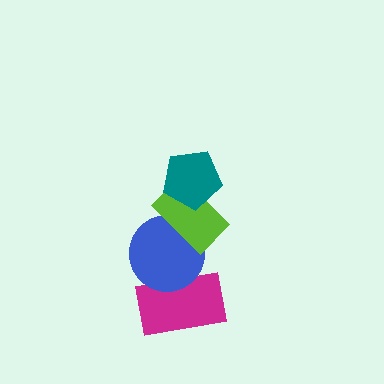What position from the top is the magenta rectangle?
The magenta rectangle is 4th from the top.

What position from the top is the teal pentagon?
The teal pentagon is 1st from the top.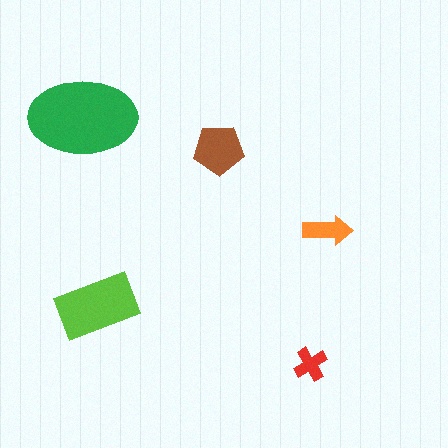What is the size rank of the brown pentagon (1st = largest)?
3rd.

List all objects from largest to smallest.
The green ellipse, the lime rectangle, the brown pentagon, the orange arrow, the red cross.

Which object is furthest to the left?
The green ellipse is leftmost.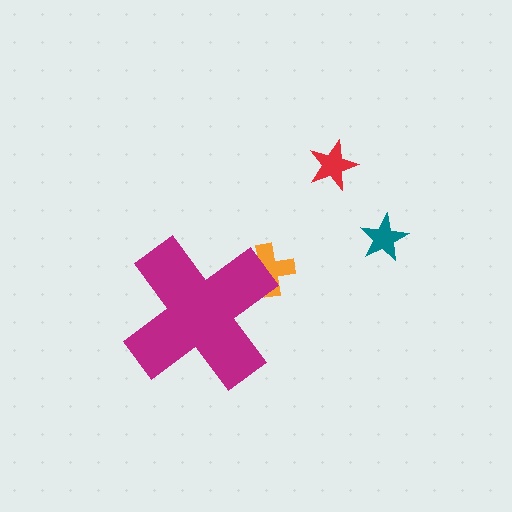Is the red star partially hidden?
No, the red star is fully visible.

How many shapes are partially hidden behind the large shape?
1 shape is partially hidden.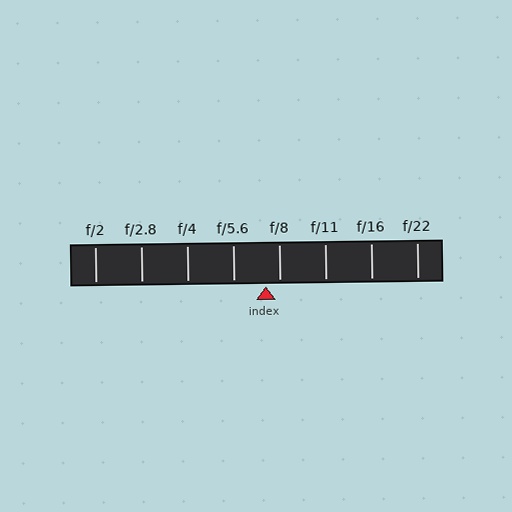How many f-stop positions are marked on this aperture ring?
There are 8 f-stop positions marked.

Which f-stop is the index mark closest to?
The index mark is closest to f/8.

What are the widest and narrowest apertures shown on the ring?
The widest aperture shown is f/2 and the narrowest is f/22.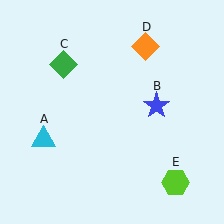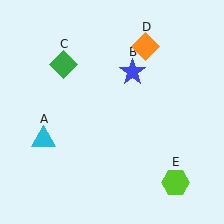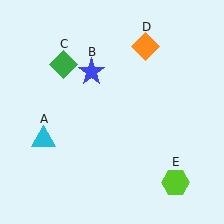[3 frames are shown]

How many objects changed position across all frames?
1 object changed position: blue star (object B).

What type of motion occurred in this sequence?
The blue star (object B) rotated counterclockwise around the center of the scene.